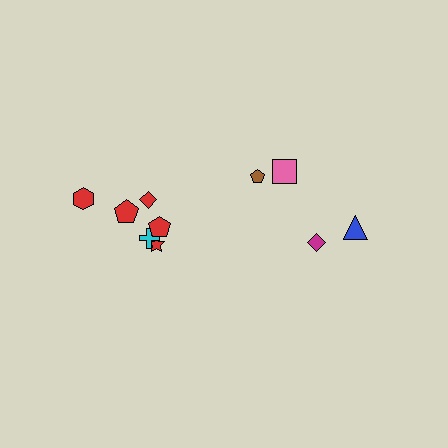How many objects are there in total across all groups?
There are 10 objects.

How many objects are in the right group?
There are 4 objects.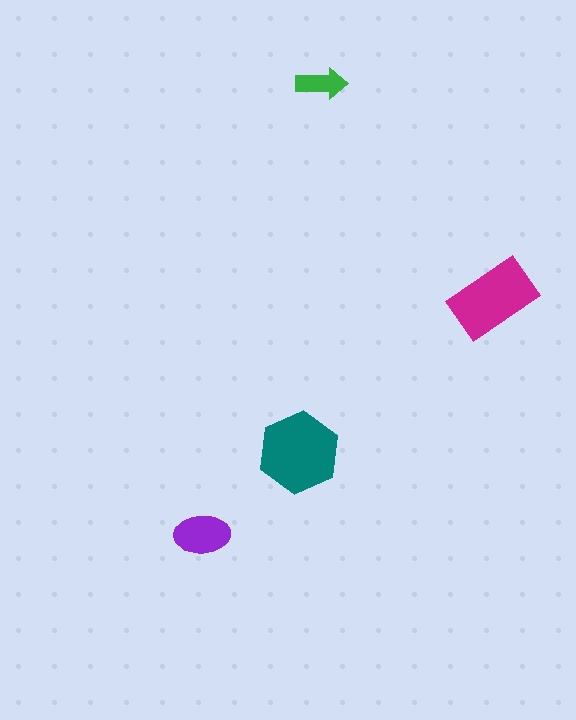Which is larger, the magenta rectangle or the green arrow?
The magenta rectangle.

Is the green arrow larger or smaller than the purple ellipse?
Smaller.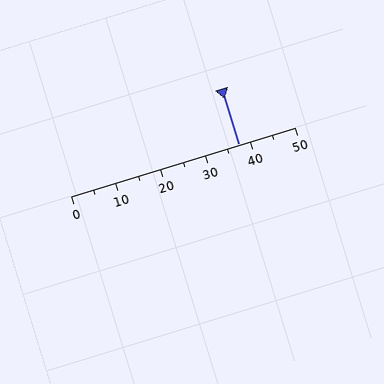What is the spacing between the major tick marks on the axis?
The major ticks are spaced 10 apart.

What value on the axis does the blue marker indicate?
The marker indicates approximately 37.5.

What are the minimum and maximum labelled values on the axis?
The axis runs from 0 to 50.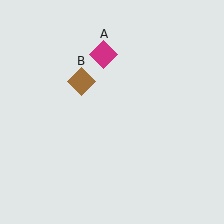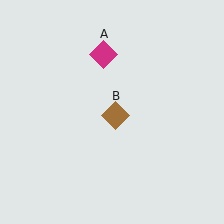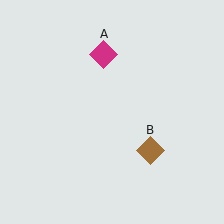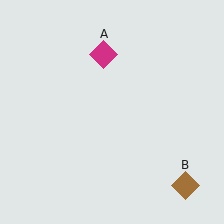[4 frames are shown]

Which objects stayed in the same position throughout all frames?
Magenta diamond (object A) remained stationary.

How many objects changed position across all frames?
1 object changed position: brown diamond (object B).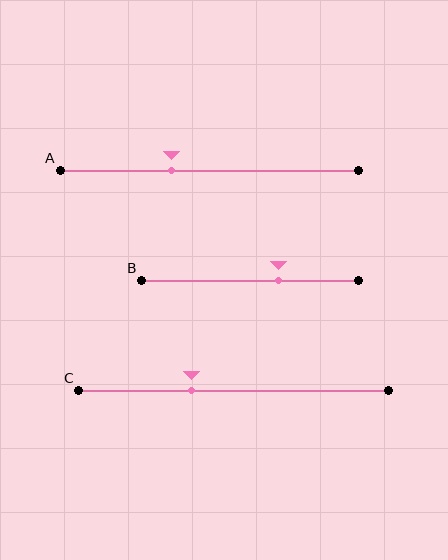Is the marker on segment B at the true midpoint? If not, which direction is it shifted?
No, the marker on segment B is shifted to the right by about 13% of the segment length.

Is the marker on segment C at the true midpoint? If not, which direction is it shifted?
No, the marker on segment C is shifted to the left by about 14% of the segment length.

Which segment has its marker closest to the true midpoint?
Segment A has its marker closest to the true midpoint.